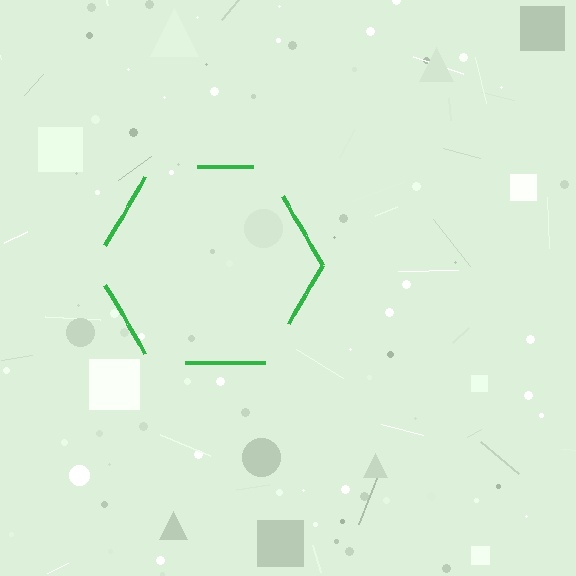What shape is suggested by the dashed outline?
The dashed outline suggests a hexagon.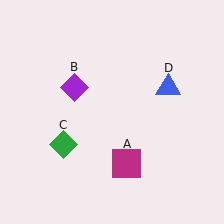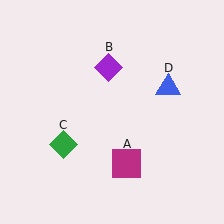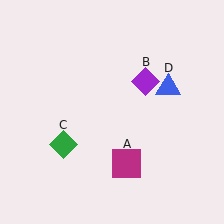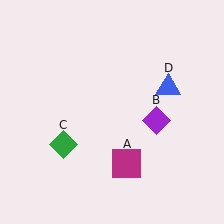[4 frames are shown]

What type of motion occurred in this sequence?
The purple diamond (object B) rotated clockwise around the center of the scene.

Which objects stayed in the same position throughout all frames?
Magenta square (object A) and green diamond (object C) and blue triangle (object D) remained stationary.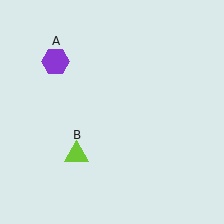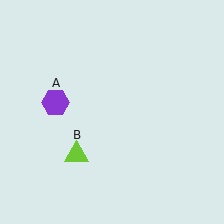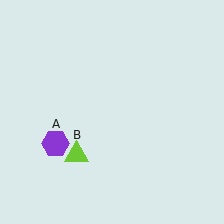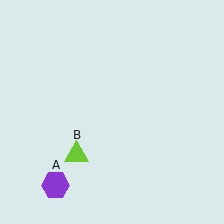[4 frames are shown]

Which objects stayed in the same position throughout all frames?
Lime triangle (object B) remained stationary.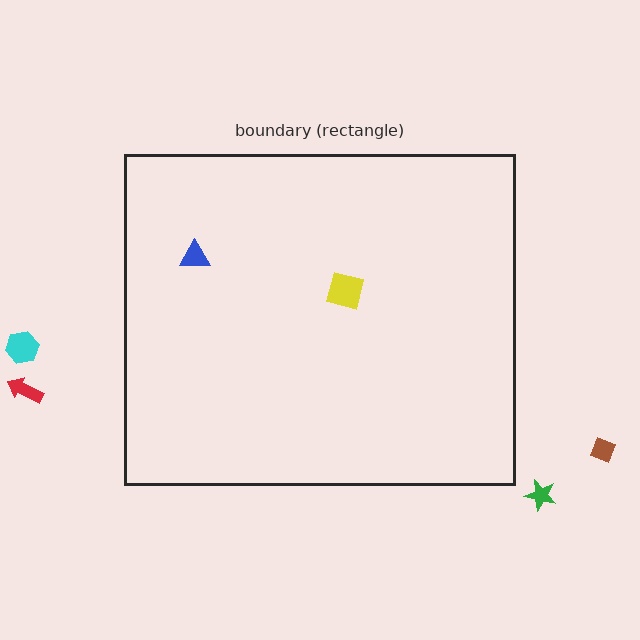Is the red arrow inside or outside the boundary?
Outside.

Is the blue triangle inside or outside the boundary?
Inside.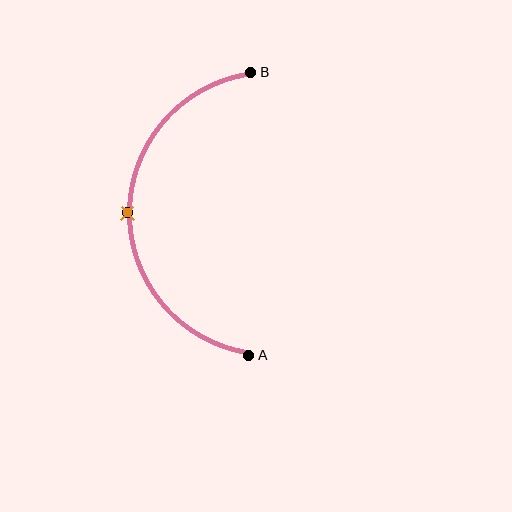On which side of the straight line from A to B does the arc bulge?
The arc bulges to the left of the straight line connecting A and B.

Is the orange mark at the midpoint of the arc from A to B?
Yes. The orange mark lies on the arc at equal arc-length from both A and B — it is the arc midpoint.